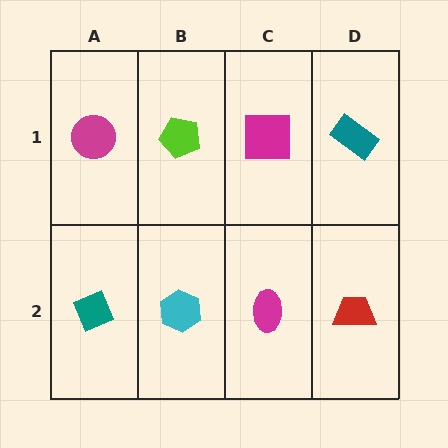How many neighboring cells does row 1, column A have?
2.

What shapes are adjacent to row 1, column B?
A cyan hexagon (row 2, column B), a magenta circle (row 1, column A), a magenta square (row 1, column C).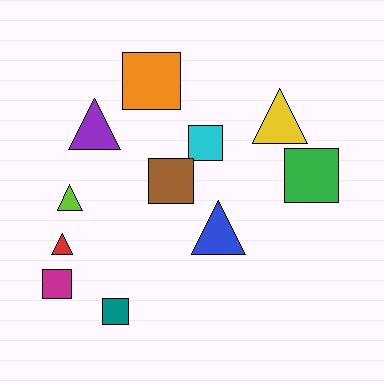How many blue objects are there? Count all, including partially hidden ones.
There is 1 blue object.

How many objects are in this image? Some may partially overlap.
There are 11 objects.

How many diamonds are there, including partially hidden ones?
There are no diamonds.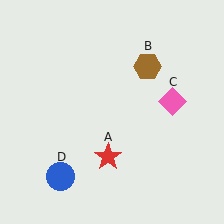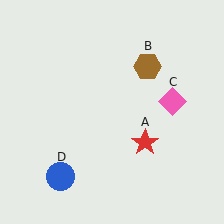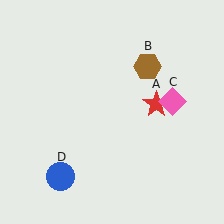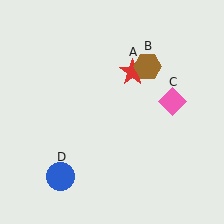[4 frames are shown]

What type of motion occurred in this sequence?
The red star (object A) rotated counterclockwise around the center of the scene.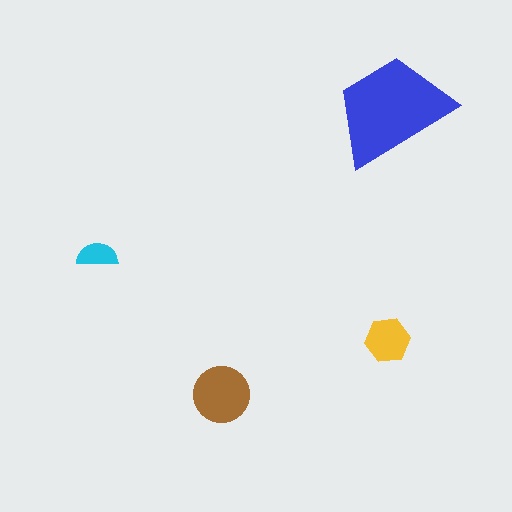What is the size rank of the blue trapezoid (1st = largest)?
1st.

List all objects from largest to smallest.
The blue trapezoid, the brown circle, the yellow hexagon, the cyan semicircle.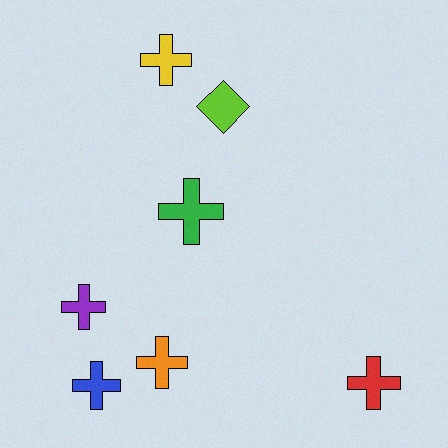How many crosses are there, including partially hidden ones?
There are 6 crosses.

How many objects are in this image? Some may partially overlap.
There are 7 objects.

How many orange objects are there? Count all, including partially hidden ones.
There is 1 orange object.